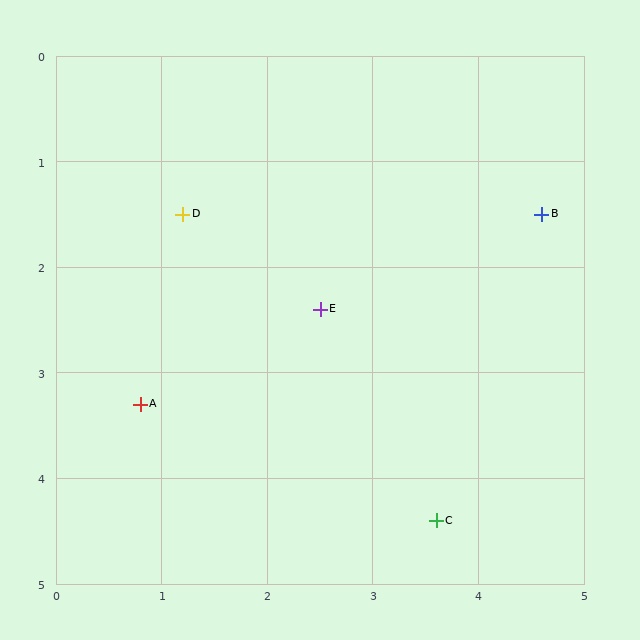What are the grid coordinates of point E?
Point E is at approximately (2.5, 2.4).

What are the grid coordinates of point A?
Point A is at approximately (0.8, 3.3).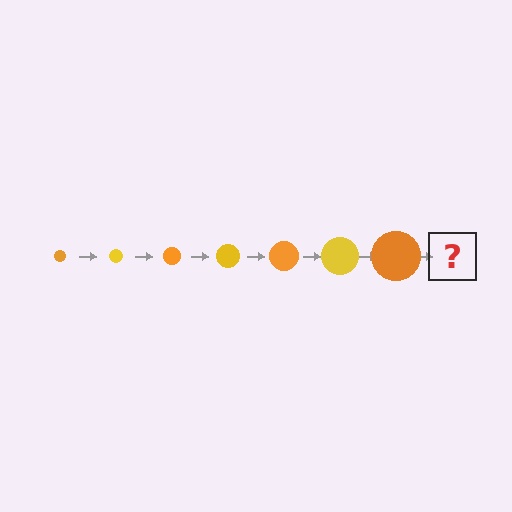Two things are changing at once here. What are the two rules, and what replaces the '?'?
The two rules are that the circle grows larger each step and the color cycles through orange and yellow. The '?' should be a yellow circle, larger than the previous one.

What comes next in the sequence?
The next element should be a yellow circle, larger than the previous one.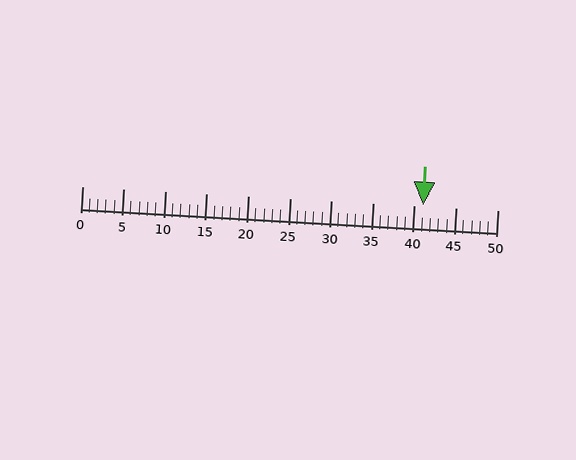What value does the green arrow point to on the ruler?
The green arrow points to approximately 41.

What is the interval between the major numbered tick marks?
The major tick marks are spaced 5 units apart.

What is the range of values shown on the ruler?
The ruler shows values from 0 to 50.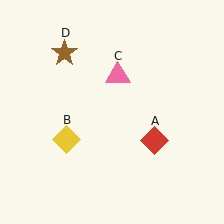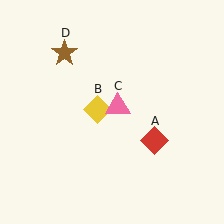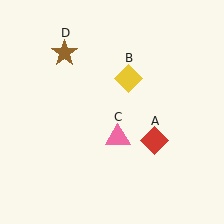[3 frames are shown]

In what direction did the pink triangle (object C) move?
The pink triangle (object C) moved down.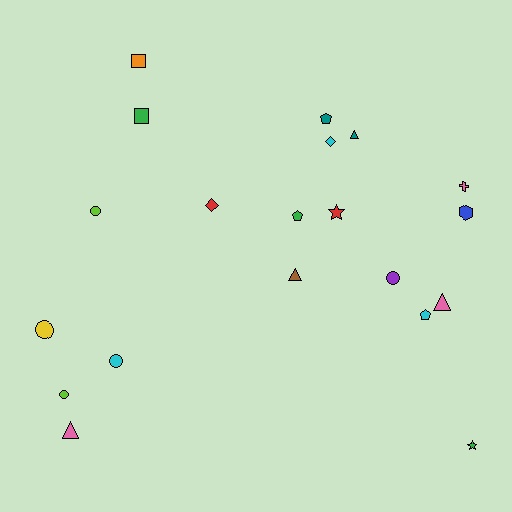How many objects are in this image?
There are 20 objects.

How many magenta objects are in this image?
There are no magenta objects.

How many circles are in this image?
There are 5 circles.